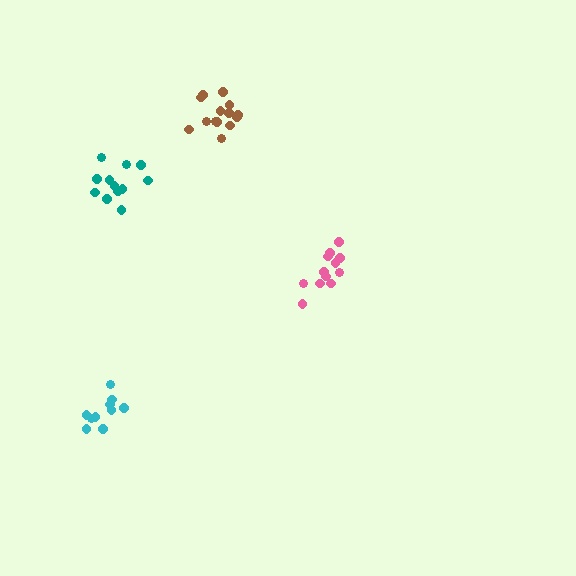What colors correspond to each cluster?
The clusters are colored: pink, teal, cyan, brown.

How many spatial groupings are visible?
There are 4 spatial groupings.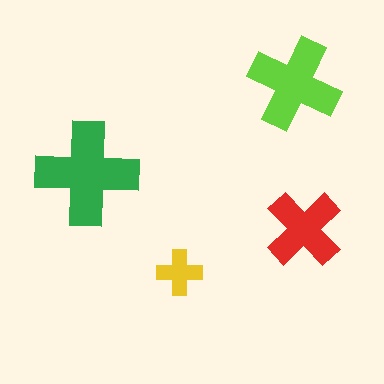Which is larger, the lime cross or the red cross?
The lime one.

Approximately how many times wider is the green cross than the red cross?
About 1.5 times wider.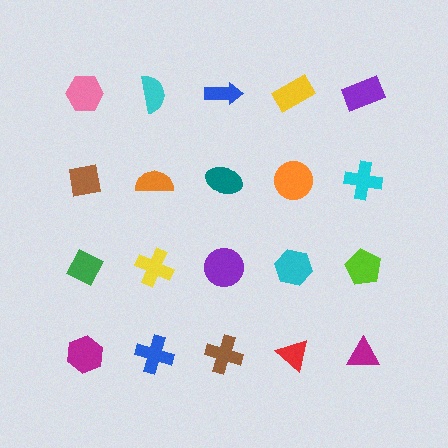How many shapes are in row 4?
5 shapes.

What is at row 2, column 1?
A brown square.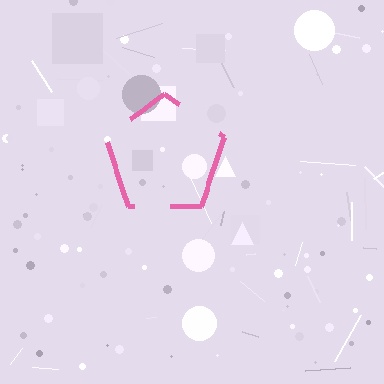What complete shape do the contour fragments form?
The contour fragments form a pentagon.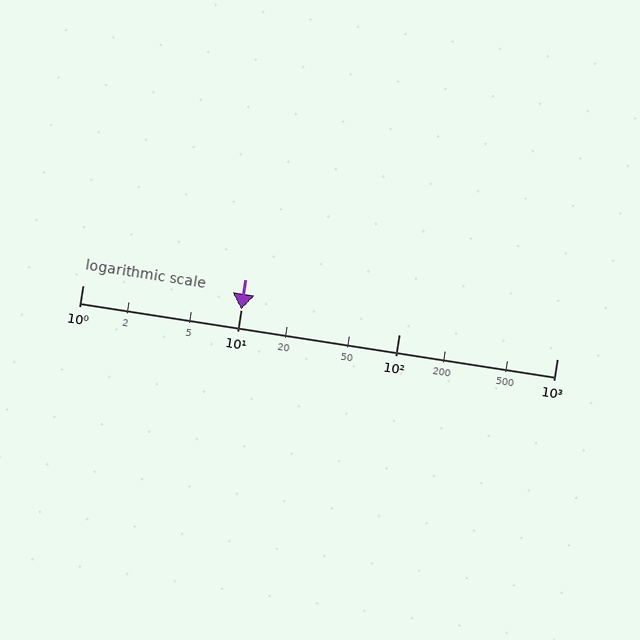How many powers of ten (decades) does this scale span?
The scale spans 3 decades, from 1 to 1000.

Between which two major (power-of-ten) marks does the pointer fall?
The pointer is between 10 and 100.